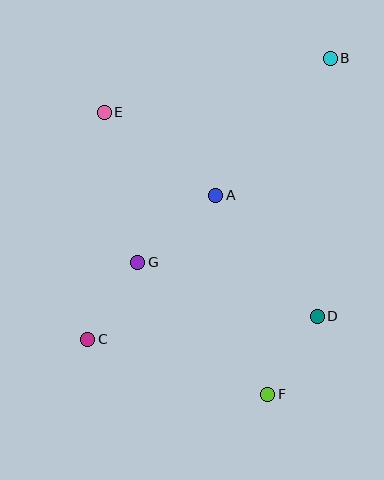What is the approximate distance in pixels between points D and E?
The distance between D and E is approximately 295 pixels.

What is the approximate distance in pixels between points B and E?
The distance between B and E is approximately 232 pixels.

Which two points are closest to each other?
Points C and G are closest to each other.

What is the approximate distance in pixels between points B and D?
The distance between B and D is approximately 258 pixels.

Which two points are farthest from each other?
Points B and C are farthest from each other.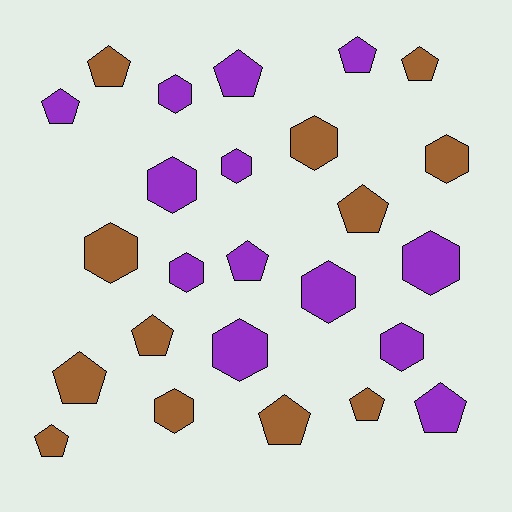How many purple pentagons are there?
There are 5 purple pentagons.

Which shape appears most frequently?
Pentagon, with 13 objects.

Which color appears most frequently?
Purple, with 13 objects.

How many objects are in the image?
There are 25 objects.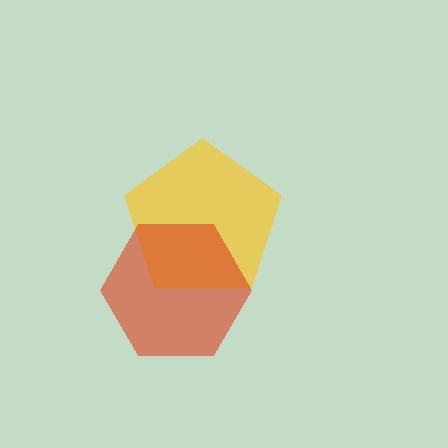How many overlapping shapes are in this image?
There are 2 overlapping shapes in the image.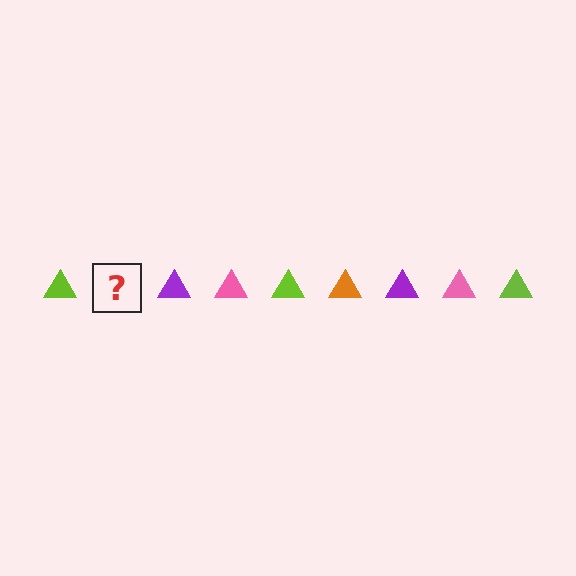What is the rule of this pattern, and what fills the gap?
The rule is that the pattern cycles through lime, orange, purple, pink triangles. The gap should be filled with an orange triangle.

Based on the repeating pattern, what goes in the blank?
The blank should be an orange triangle.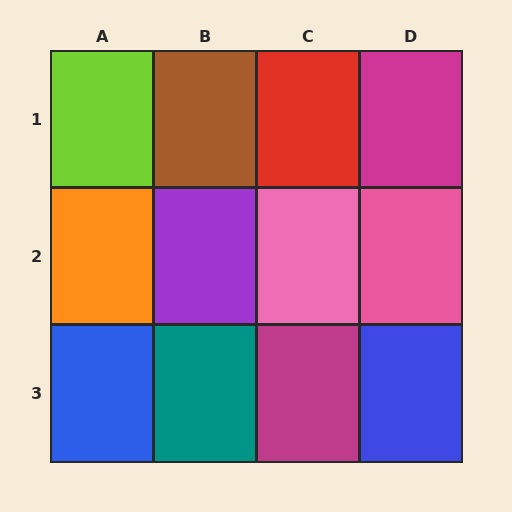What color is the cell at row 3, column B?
Teal.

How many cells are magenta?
2 cells are magenta.